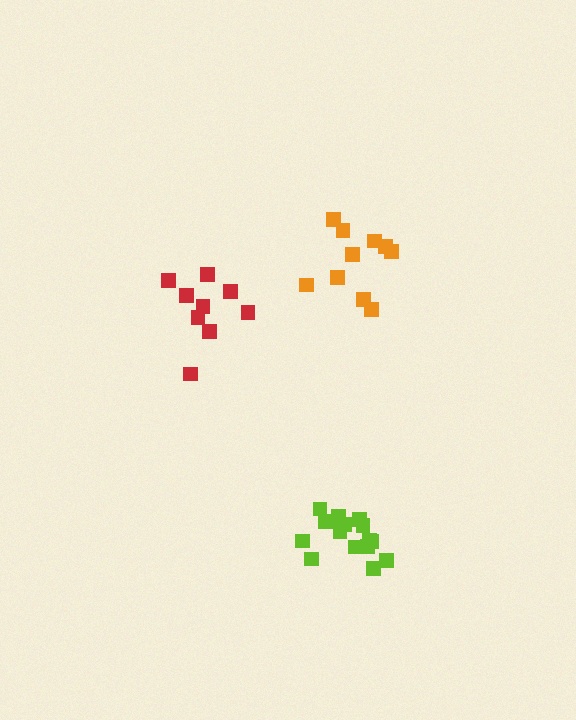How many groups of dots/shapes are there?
There are 3 groups.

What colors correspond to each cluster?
The clusters are colored: orange, red, lime.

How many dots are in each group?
Group 1: 10 dots, Group 2: 9 dots, Group 3: 15 dots (34 total).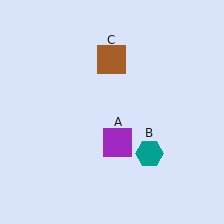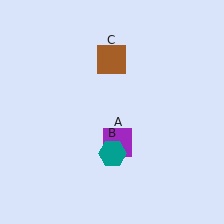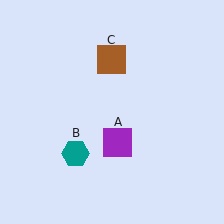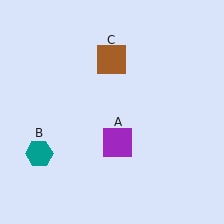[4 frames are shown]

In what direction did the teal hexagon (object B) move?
The teal hexagon (object B) moved left.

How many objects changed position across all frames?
1 object changed position: teal hexagon (object B).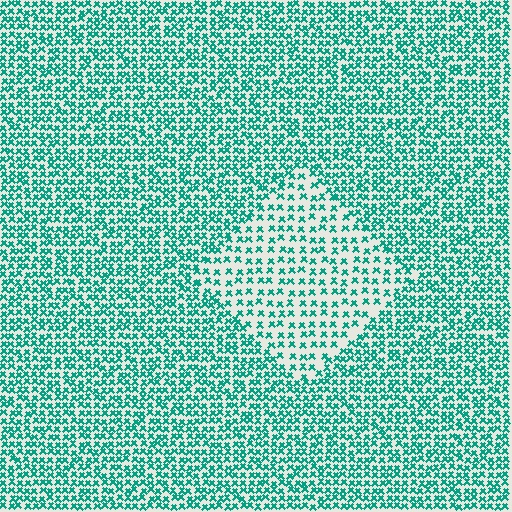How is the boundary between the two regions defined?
The boundary is defined by a change in element density (approximately 1.9x ratio). All elements are the same color, size, and shape.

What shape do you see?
I see a diamond.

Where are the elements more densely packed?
The elements are more densely packed outside the diamond boundary.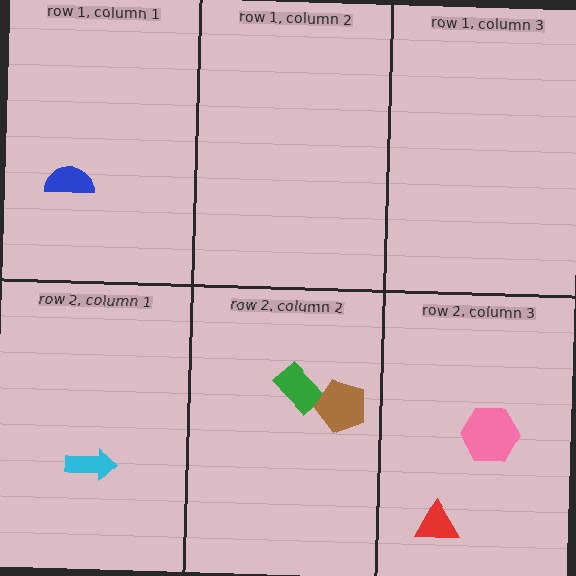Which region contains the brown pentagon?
The row 2, column 2 region.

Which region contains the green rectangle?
The row 2, column 2 region.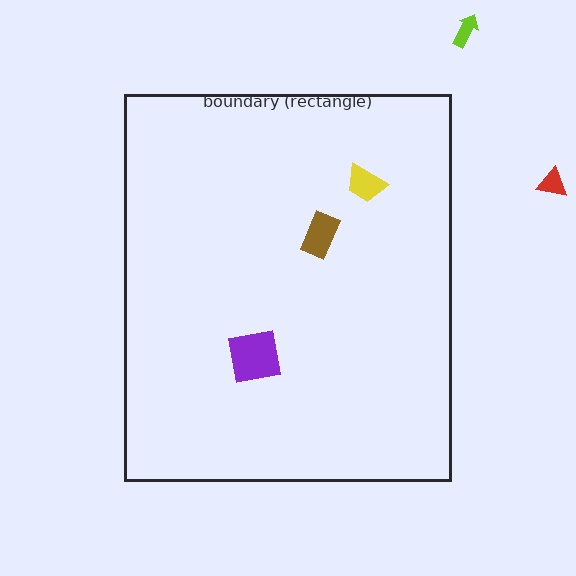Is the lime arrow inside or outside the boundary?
Outside.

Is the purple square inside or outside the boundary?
Inside.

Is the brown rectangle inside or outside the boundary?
Inside.